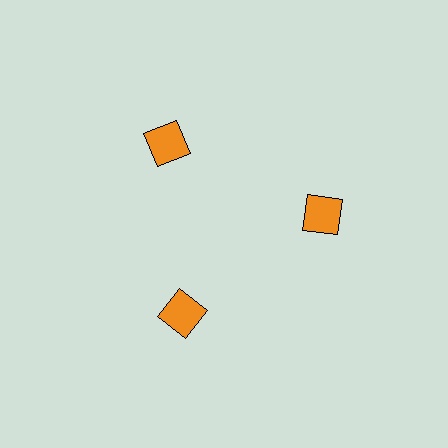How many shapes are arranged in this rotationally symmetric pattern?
There are 3 shapes, arranged in 3 groups of 1.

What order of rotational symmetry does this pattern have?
This pattern has 3-fold rotational symmetry.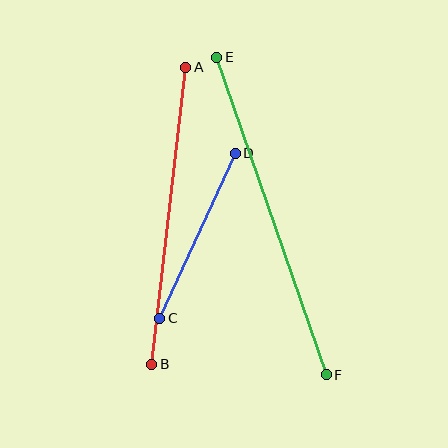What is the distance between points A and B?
The distance is approximately 299 pixels.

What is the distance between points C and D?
The distance is approximately 182 pixels.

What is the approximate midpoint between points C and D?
The midpoint is at approximately (197, 236) pixels.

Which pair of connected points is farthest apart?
Points E and F are farthest apart.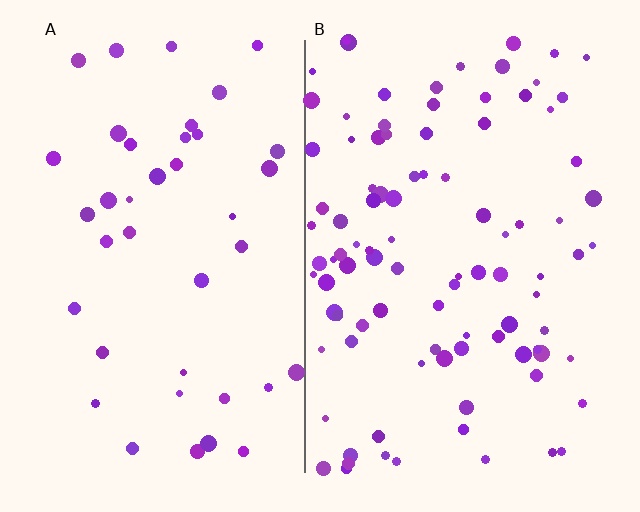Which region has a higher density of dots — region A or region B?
B (the right).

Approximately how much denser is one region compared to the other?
Approximately 2.4× — region B over region A.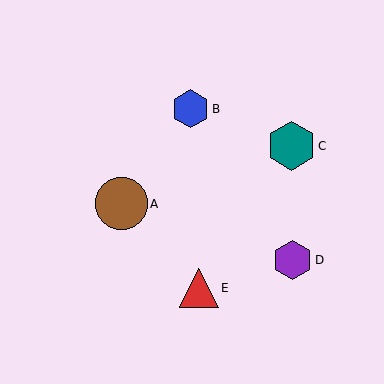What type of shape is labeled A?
Shape A is a brown circle.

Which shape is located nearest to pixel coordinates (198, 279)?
The red triangle (labeled E) at (199, 288) is nearest to that location.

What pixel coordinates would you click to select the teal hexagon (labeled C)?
Click at (291, 146) to select the teal hexagon C.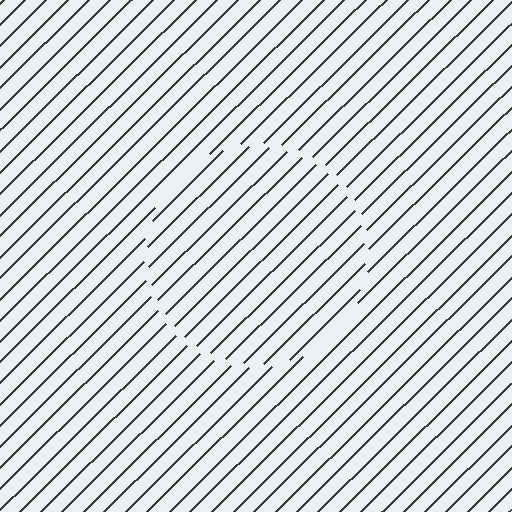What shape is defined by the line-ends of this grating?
An illusory circle. The interior of the shape contains the same grating, shifted by half a period — the contour is defined by the phase discontinuity where line-ends from the inner and outer gratings abut.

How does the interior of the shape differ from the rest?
The interior of the shape contains the same grating, shifted by half a period — the contour is defined by the phase discontinuity where line-ends from the inner and outer gratings abut.